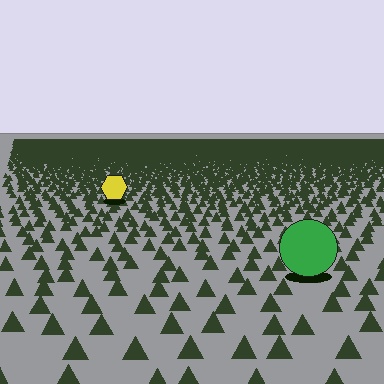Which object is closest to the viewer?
The green circle is closest. The texture marks near it are larger and more spread out.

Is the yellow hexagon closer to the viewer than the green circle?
No. The green circle is closer — you can tell from the texture gradient: the ground texture is coarser near it.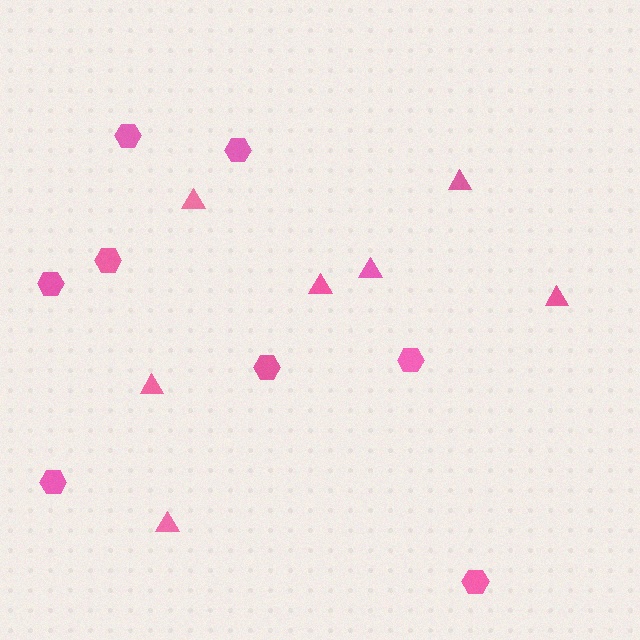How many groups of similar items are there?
There are 2 groups: one group of hexagons (8) and one group of triangles (7).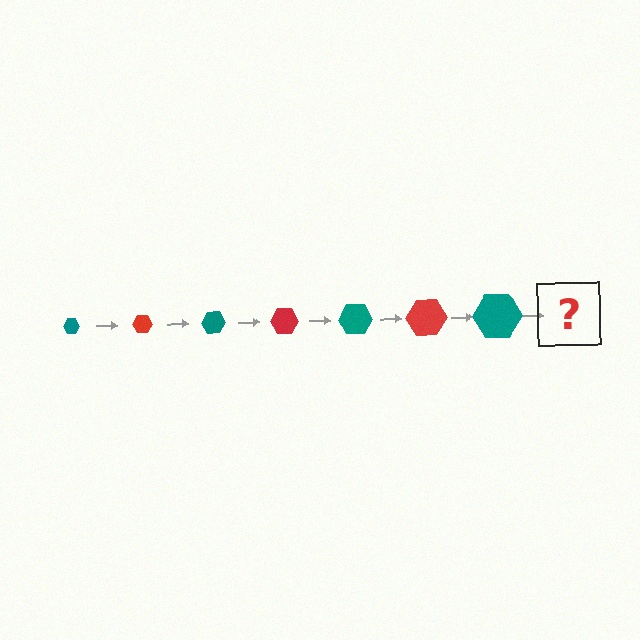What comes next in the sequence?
The next element should be a red hexagon, larger than the previous one.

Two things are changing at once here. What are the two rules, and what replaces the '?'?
The two rules are that the hexagon grows larger each step and the color cycles through teal and red. The '?' should be a red hexagon, larger than the previous one.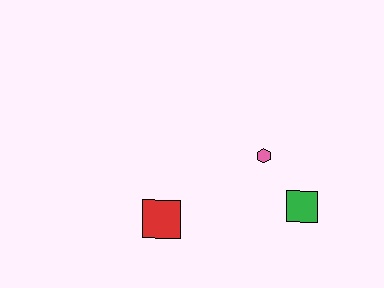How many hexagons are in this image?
There is 1 hexagon.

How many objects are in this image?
There are 3 objects.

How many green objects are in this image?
There is 1 green object.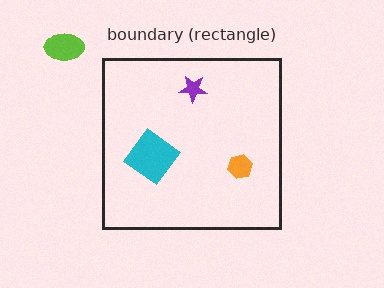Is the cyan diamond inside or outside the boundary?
Inside.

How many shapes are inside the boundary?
3 inside, 1 outside.